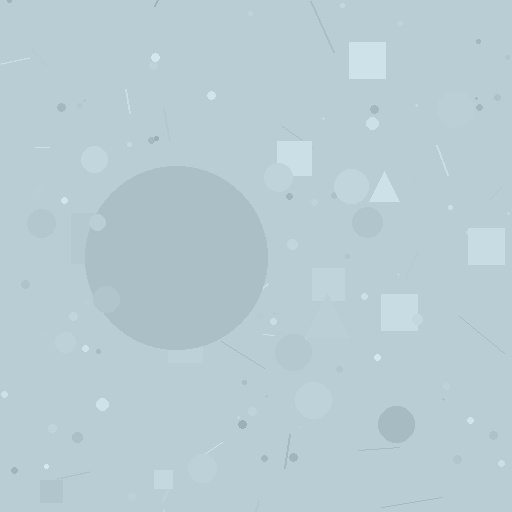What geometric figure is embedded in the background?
A circle is embedded in the background.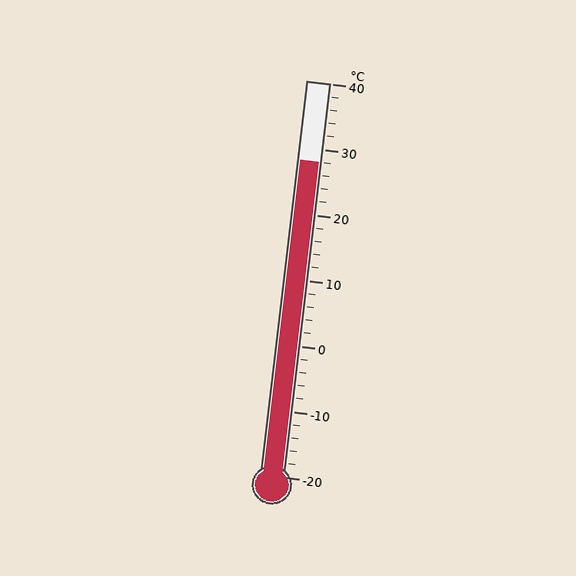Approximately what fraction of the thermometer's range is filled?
The thermometer is filled to approximately 80% of its range.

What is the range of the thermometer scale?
The thermometer scale ranges from -20°C to 40°C.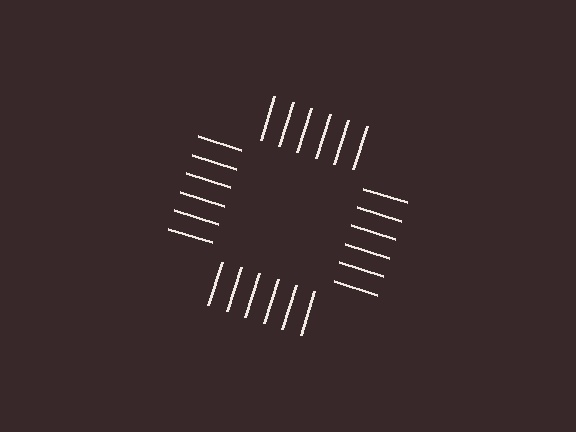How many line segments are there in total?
24 — 6 along each of the 4 edges.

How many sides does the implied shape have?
4 sides — the line-ends trace a square.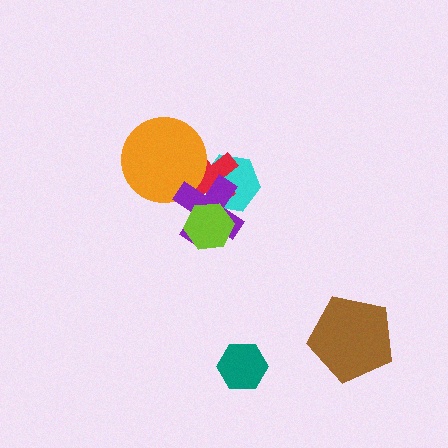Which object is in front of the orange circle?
The purple cross is in front of the orange circle.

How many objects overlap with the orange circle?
2 objects overlap with the orange circle.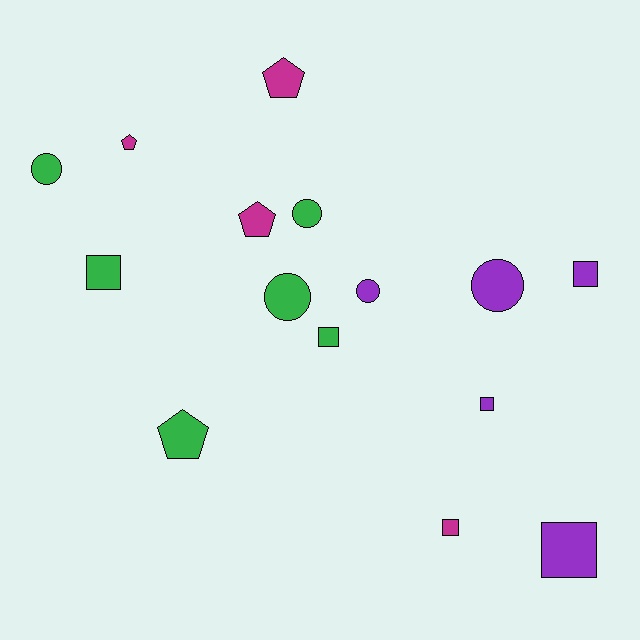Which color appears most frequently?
Green, with 6 objects.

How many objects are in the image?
There are 15 objects.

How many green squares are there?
There are 2 green squares.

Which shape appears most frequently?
Square, with 6 objects.